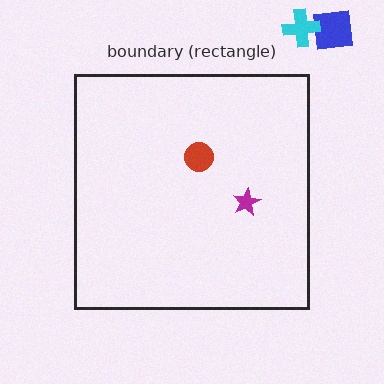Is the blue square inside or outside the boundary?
Outside.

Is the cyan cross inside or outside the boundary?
Outside.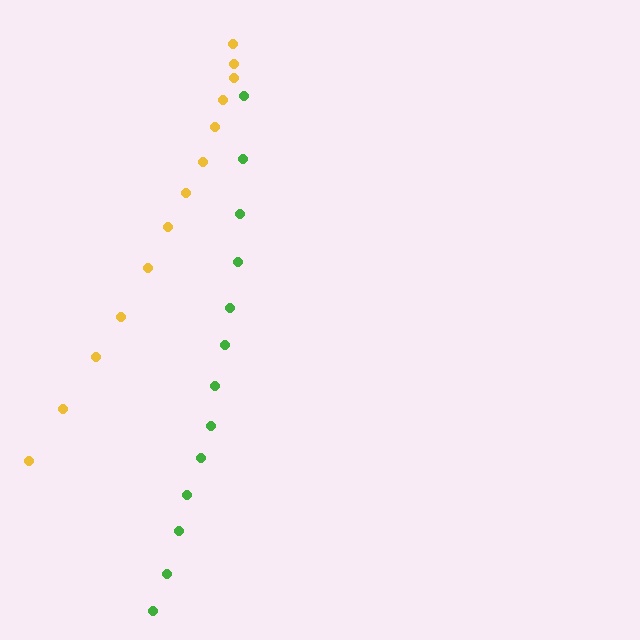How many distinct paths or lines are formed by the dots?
There are 2 distinct paths.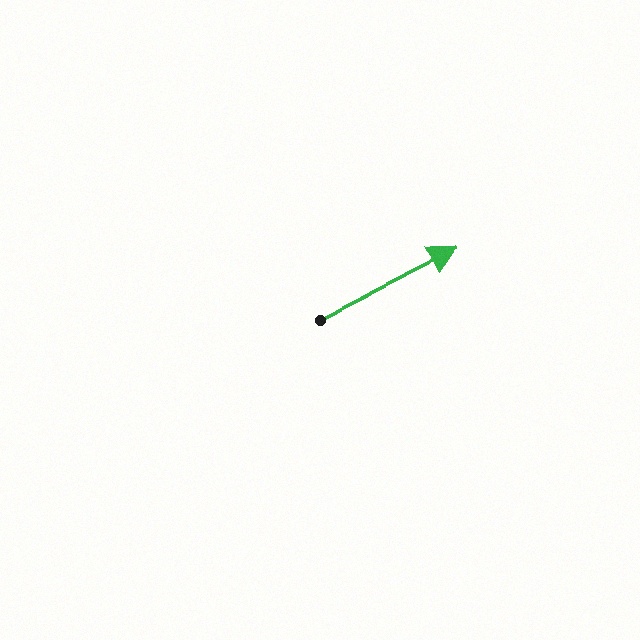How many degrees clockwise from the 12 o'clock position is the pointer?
Approximately 63 degrees.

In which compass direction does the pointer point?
Northeast.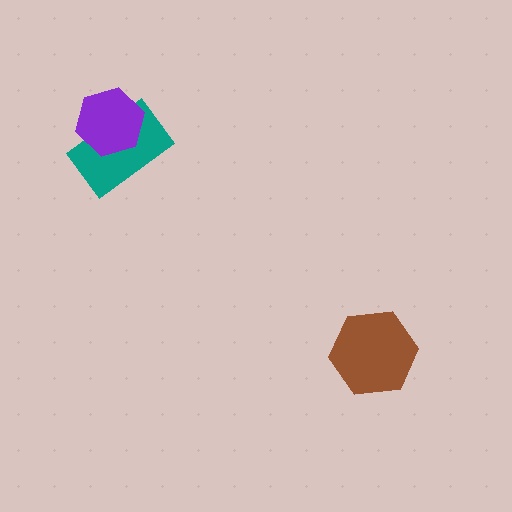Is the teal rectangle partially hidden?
Yes, it is partially covered by another shape.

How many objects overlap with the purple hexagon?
1 object overlaps with the purple hexagon.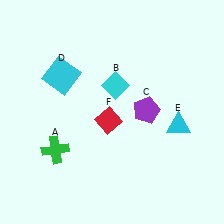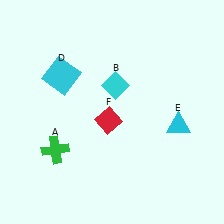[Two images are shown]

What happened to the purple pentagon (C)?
The purple pentagon (C) was removed in Image 2. It was in the top-right area of Image 1.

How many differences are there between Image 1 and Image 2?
There is 1 difference between the two images.